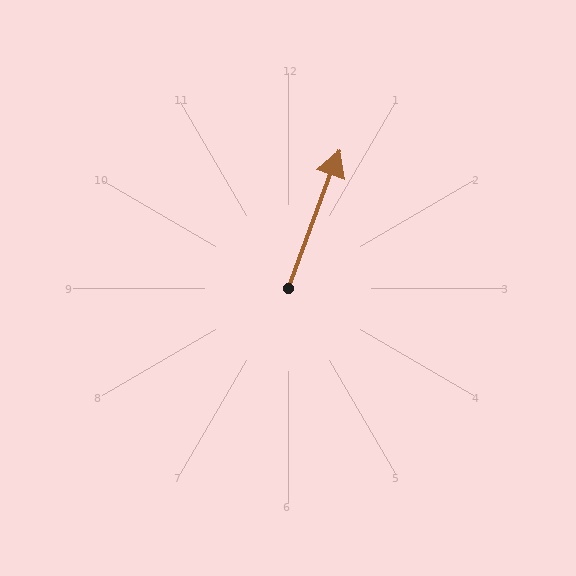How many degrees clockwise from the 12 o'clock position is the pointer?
Approximately 20 degrees.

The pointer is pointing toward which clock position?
Roughly 1 o'clock.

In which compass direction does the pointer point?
North.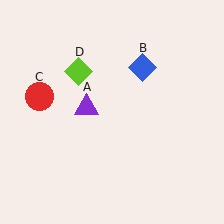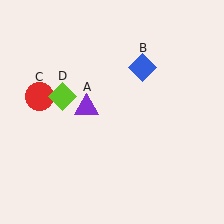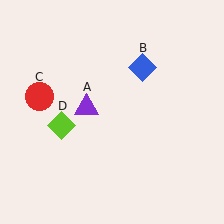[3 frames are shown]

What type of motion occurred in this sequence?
The lime diamond (object D) rotated counterclockwise around the center of the scene.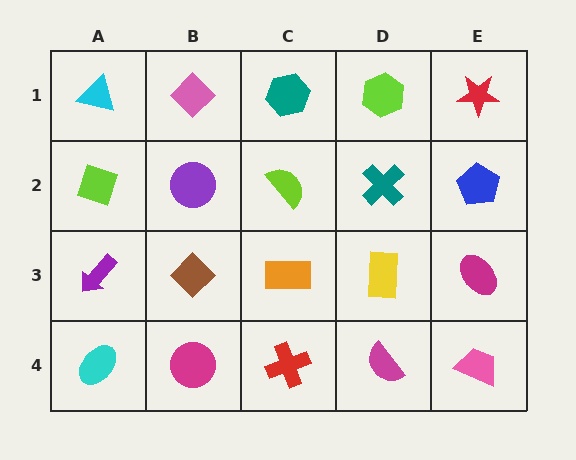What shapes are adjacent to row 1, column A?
A lime diamond (row 2, column A), a pink diamond (row 1, column B).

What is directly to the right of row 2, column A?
A purple circle.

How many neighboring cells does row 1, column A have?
2.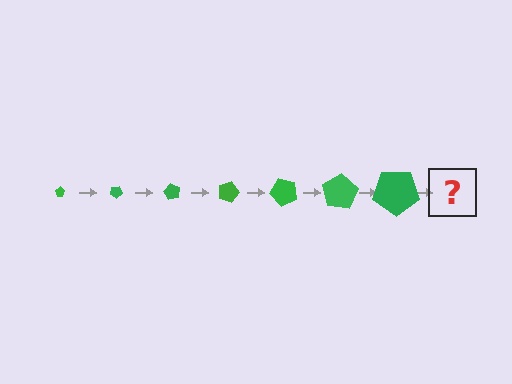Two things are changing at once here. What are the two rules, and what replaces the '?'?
The two rules are that the pentagon grows larger each step and it rotates 30 degrees each step. The '?' should be a pentagon, larger than the previous one and rotated 210 degrees from the start.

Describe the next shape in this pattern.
It should be a pentagon, larger than the previous one and rotated 210 degrees from the start.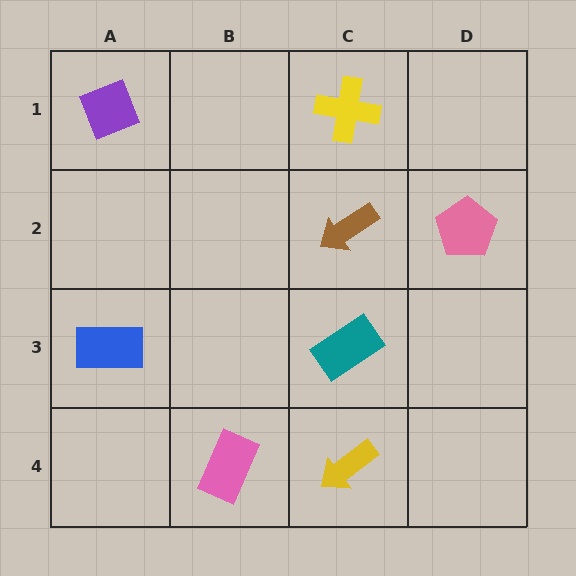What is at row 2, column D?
A pink pentagon.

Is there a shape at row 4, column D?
No, that cell is empty.